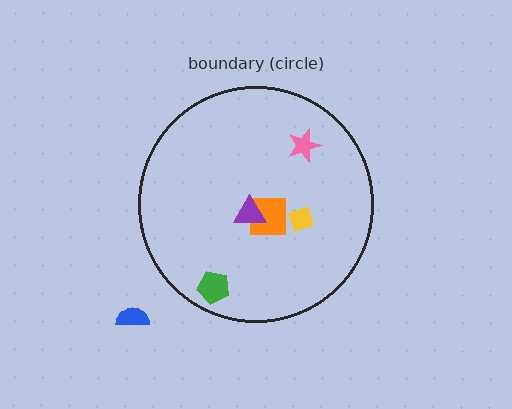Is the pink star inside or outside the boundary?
Inside.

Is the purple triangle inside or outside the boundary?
Inside.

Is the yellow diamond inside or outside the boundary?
Inside.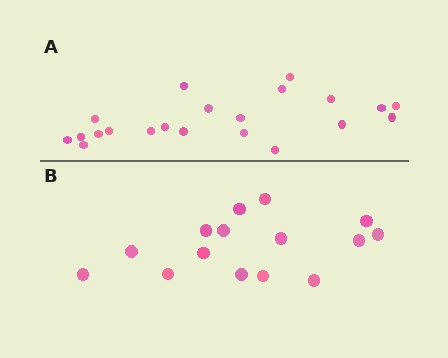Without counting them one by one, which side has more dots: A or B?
Region A (the top region) has more dots.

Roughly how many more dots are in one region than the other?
Region A has about 6 more dots than region B.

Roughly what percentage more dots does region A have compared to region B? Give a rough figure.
About 40% more.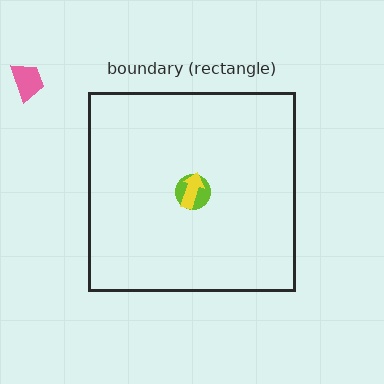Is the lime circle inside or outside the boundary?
Inside.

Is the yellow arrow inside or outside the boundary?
Inside.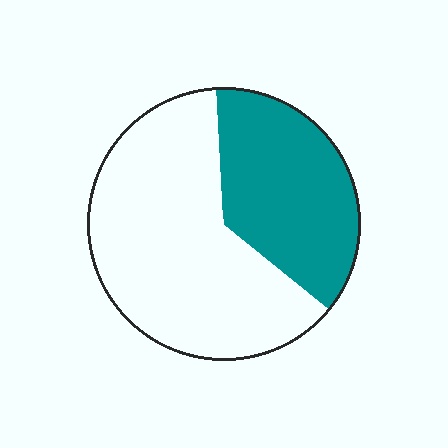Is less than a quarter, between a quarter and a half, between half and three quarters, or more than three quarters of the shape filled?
Between a quarter and a half.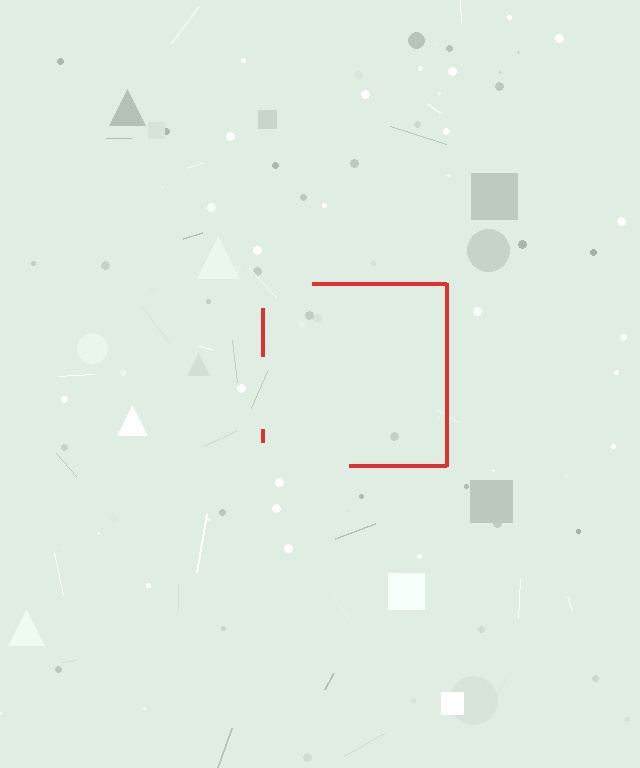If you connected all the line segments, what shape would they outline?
They would outline a square.